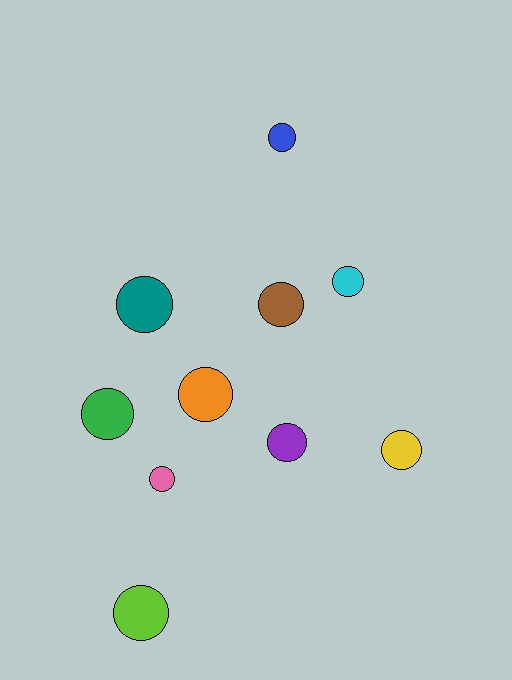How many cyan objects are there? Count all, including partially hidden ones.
There is 1 cyan object.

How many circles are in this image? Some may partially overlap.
There are 10 circles.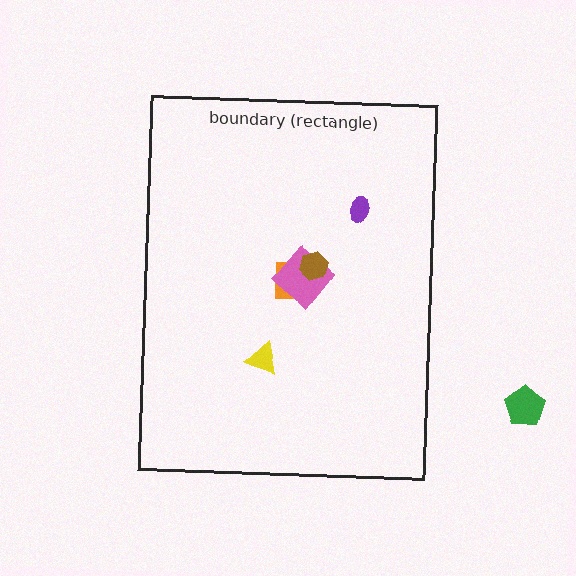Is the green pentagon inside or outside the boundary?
Outside.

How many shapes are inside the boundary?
5 inside, 1 outside.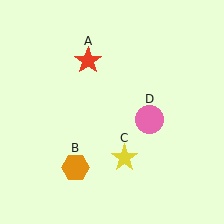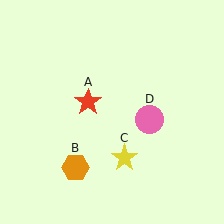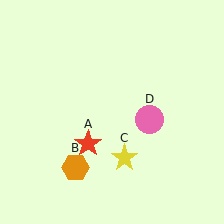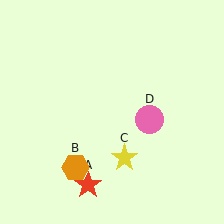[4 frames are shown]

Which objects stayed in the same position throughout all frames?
Orange hexagon (object B) and yellow star (object C) and pink circle (object D) remained stationary.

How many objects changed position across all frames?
1 object changed position: red star (object A).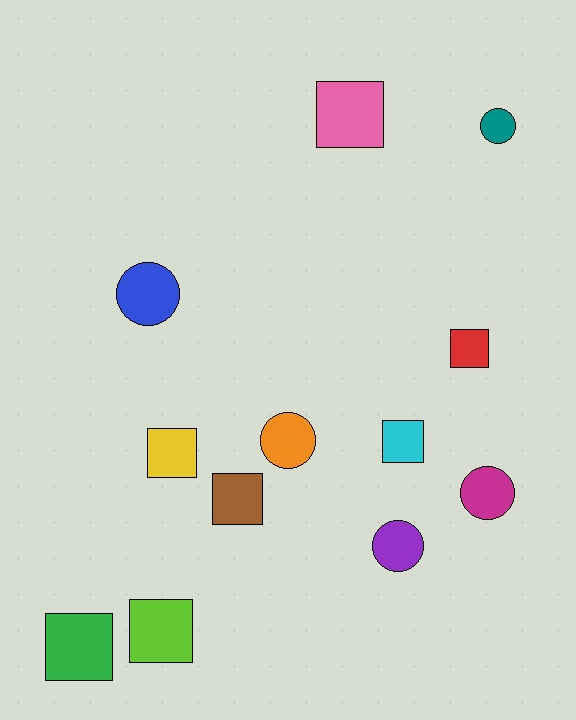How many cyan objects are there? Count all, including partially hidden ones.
There is 1 cyan object.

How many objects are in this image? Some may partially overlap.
There are 12 objects.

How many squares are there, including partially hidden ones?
There are 7 squares.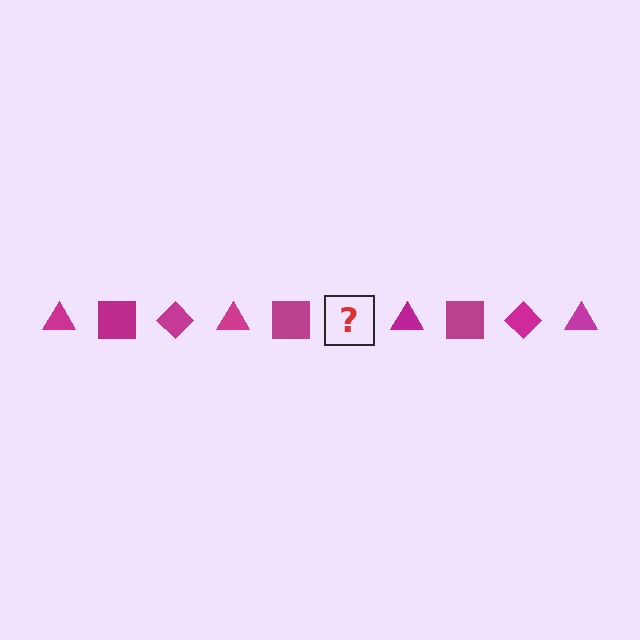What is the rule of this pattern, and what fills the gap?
The rule is that the pattern cycles through triangle, square, diamond shapes in magenta. The gap should be filled with a magenta diamond.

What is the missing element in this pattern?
The missing element is a magenta diamond.